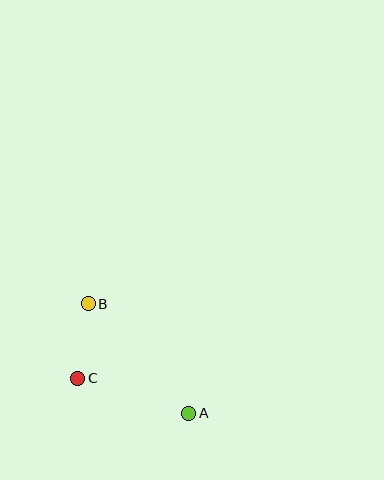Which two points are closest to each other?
Points B and C are closest to each other.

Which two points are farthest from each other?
Points A and B are farthest from each other.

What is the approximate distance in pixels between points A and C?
The distance between A and C is approximately 116 pixels.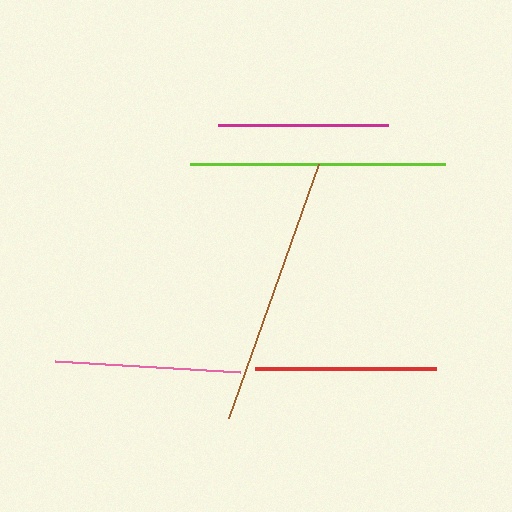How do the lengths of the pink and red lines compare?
The pink and red lines are approximately the same length.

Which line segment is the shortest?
The magenta line is the shortest at approximately 170 pixels.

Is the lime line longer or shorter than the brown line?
The brown line is longer than the lime line.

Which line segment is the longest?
The brown line is the longest at approximately 269 pixels.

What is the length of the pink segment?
The pink segment is approximately 185 pixels long.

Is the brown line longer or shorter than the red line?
The brown line is longer than the red line.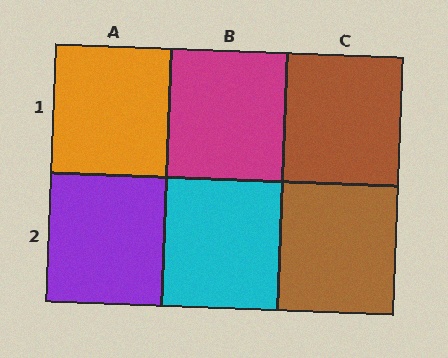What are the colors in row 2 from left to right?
Purple, cyan, brown.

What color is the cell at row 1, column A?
Orange.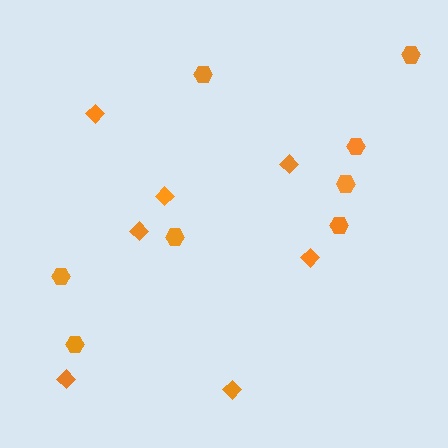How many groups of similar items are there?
There are 2 groups: one group of diamonds (7) and one group of hexagons (8).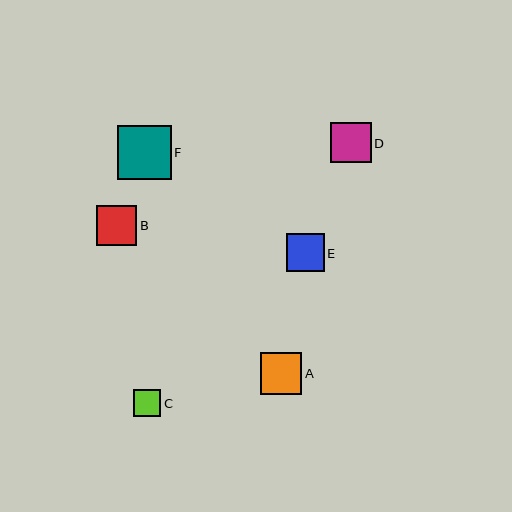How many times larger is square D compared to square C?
Square D is approximately 1.5 times the size of square C.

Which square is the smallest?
Square C is the smallest with a size of approximately 27 pixels.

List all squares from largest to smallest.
From largest to smallest: F, A, D, B, E, C.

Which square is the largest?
Square F is the largest with a size of approximately 54 pixels.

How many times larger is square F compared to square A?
Square F is approximately 1.3 times the size of square A.